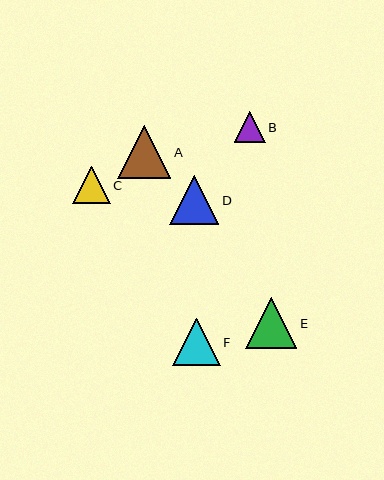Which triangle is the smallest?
Triangle B is the smallest with a size of approximately 30 pixels.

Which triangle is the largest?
Triangle A is the largest with a size of approximately 53 pixels.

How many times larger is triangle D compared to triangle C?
Triangle D is approximately 1.3 times the size of triangle C.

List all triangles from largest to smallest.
From largest to smallest: A, E, D, F, C, B.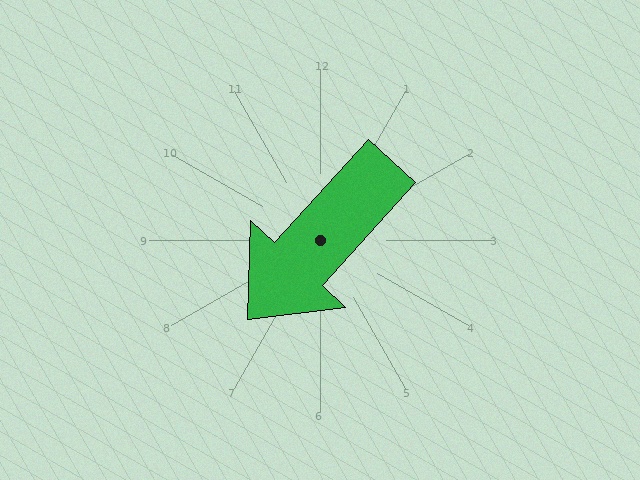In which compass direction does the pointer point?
Southwest.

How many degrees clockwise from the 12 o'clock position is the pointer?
Approximately 222 degrees.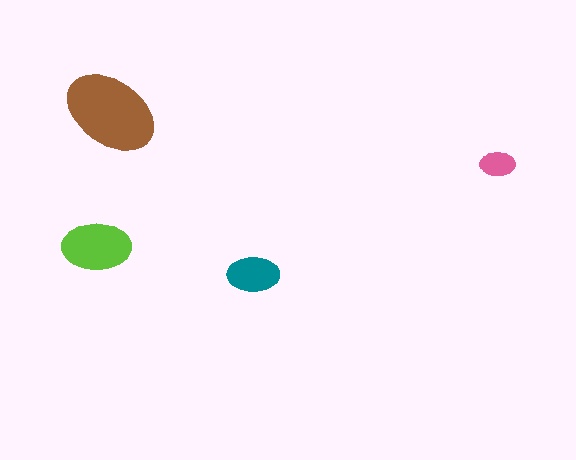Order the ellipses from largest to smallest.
the brown one, the lime one, the teal one, the pink one.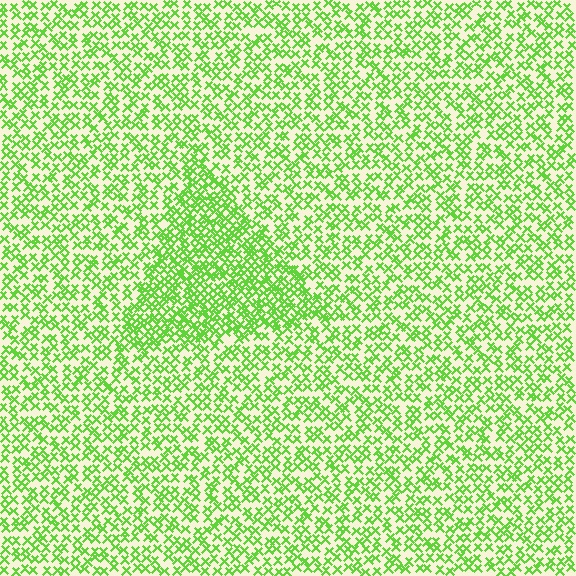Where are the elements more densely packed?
The elements are more densely packed inside the triangle boundary.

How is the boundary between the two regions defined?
The boundary is defined by a change in element density (approximately 1.8x ratio). All elements are the same color, size, and shape.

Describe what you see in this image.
The image contains small lime elements arranged at two different densities. A triangle-shaped region is visible where the elements are more densely packed than the surrounding area.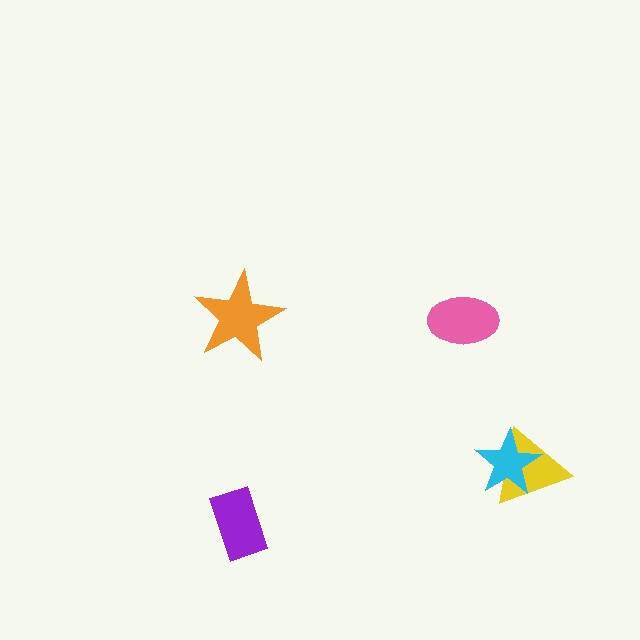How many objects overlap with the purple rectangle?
0 objects overlap with the purple rectangle.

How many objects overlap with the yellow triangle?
1 object overlaps with the yellow triangle.